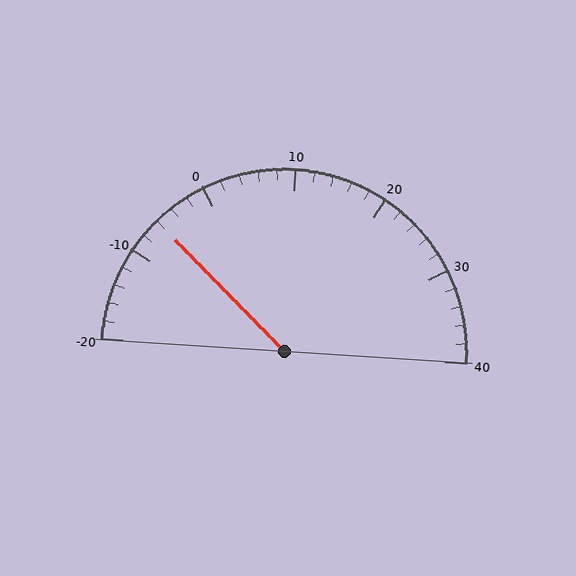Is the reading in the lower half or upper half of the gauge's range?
The reading is in the lower half of the range (-20 to 40).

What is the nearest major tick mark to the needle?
The nearest major tick mark is -10.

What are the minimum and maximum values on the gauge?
The gauge ranges from -20 to 40.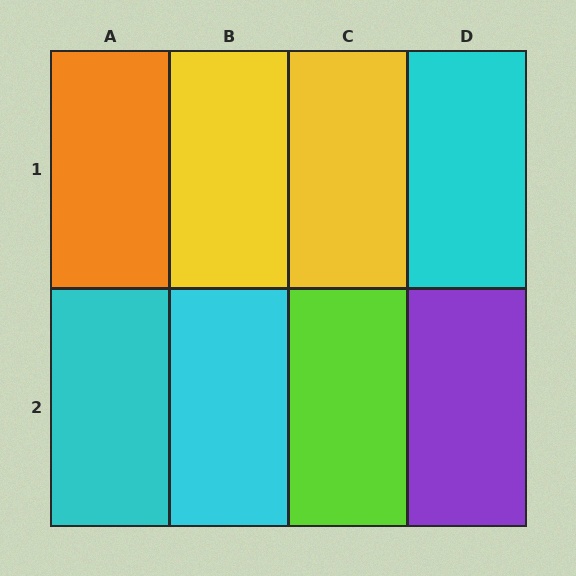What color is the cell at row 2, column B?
Cyan.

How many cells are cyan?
3 cells are cyan.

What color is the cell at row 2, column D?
Purple.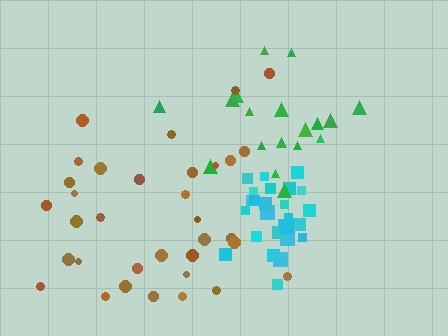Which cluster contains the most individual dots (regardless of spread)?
Brown (34).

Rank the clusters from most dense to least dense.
cyan, green, brown.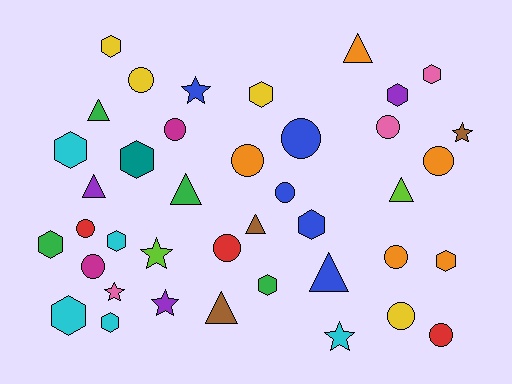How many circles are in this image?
There are 13 circles.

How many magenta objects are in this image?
There are 2 magenta objects.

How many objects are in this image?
There are 40 objects.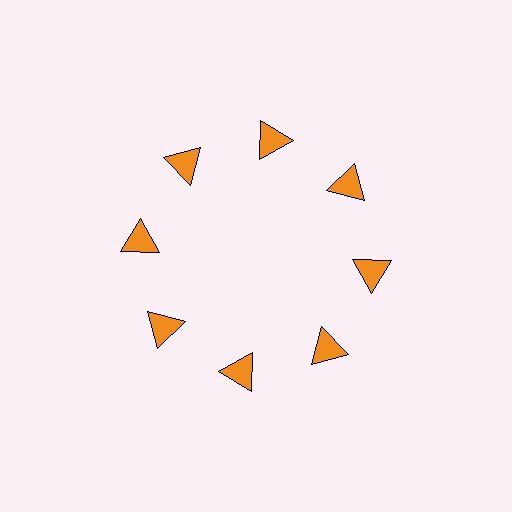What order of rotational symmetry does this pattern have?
This pattern has 8-fold rotational symmetry.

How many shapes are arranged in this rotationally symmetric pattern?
There are 8 shapes, arranged in 8 groups of 1.